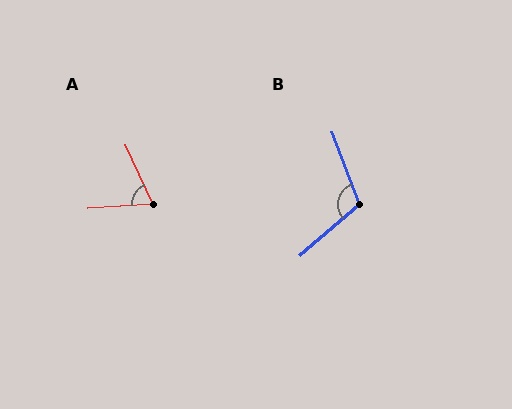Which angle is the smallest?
A, at approximately 69 degrees.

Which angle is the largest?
B, at approximately 109 degrees.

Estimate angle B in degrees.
Approximately 109 degrees.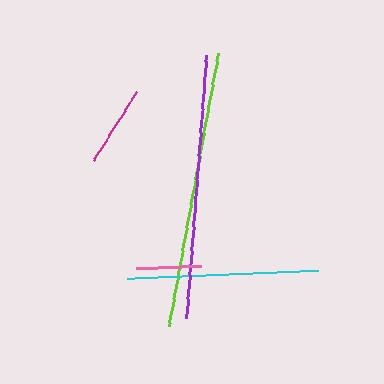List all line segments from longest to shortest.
From longest to shortest: lime, purple, cyan, magenta, pink.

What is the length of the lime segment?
The lime segment is approximately 277 pixels long.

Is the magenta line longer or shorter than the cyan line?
The cyan line is longer than the magenta line.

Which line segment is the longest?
The lime line is the longest at approximately 277 pixels.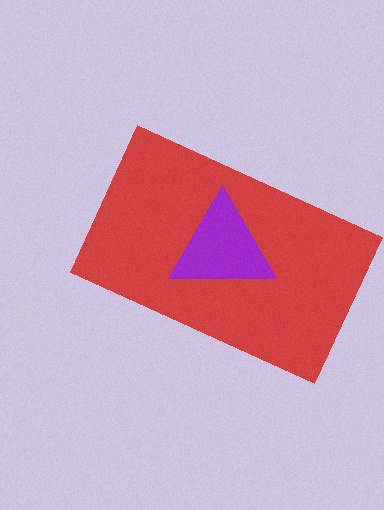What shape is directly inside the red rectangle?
The purple triangle.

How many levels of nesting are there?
2.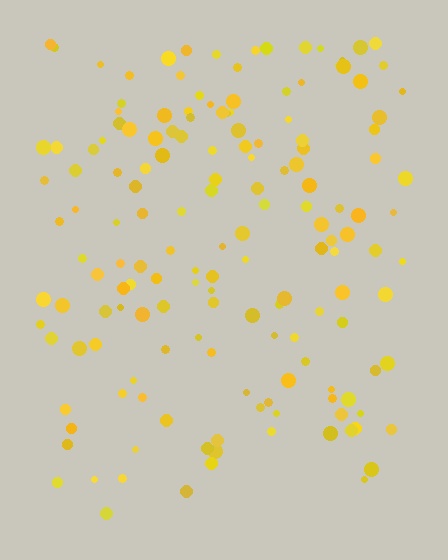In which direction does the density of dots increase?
From bottom to top, with the top side densest.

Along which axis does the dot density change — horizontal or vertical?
Vertical.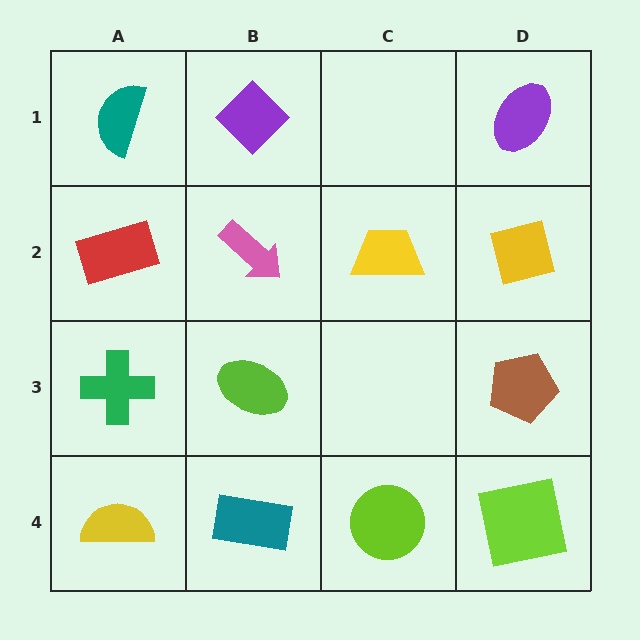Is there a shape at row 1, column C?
No, that cell is empty.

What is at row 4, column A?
A yellow semicircle.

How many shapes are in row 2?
4 shapes.